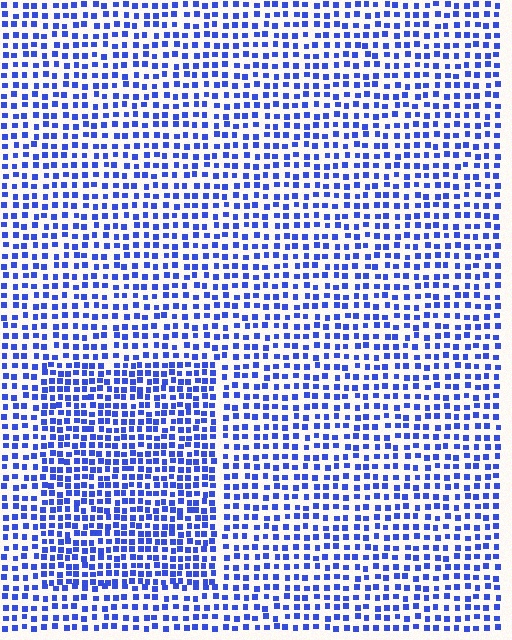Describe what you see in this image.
The image contains small blue elements arranged at two different densities. A rectangle-shaped region is visible where the elements are more densely packed than the surrounding area.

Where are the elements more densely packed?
The elements are more densely packed inside the rectangle boundary.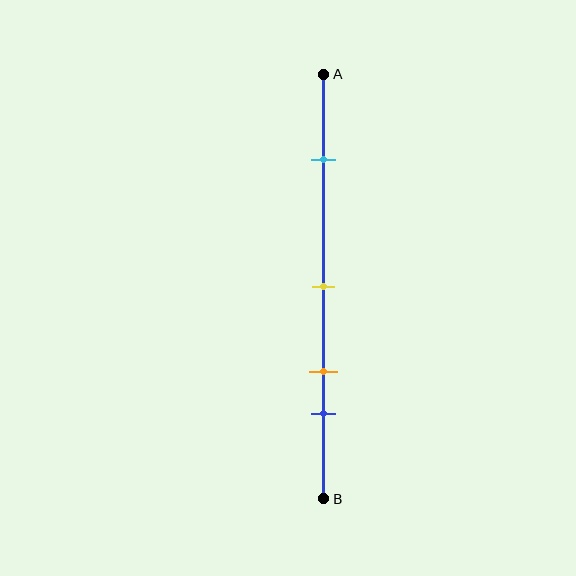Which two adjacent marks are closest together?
The orange and blue marks are the closest adjacent pair.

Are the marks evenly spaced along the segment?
No, the marks are not evenly spaced.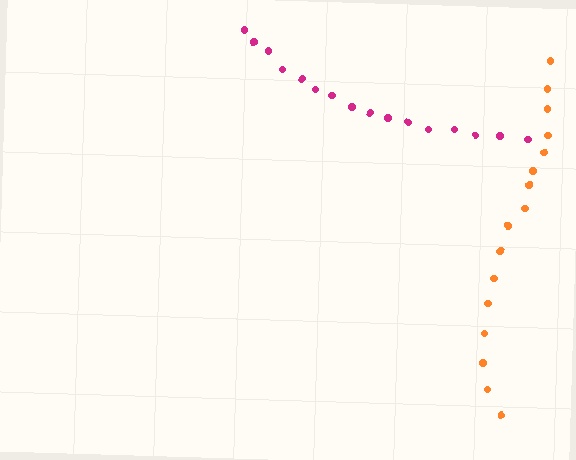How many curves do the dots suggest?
There are 2 distinct paths.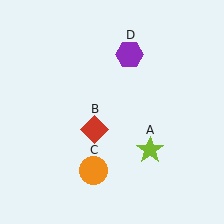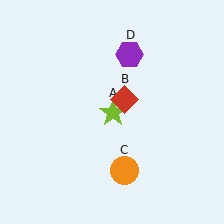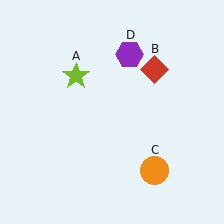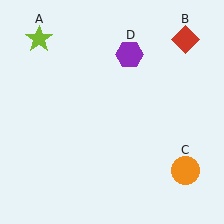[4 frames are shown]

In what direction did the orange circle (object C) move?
The orange circle (object C) moved right.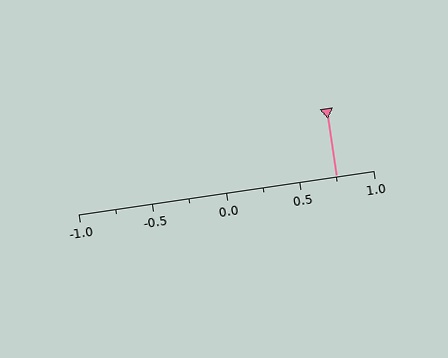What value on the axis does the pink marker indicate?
The marker indicates approximately 0.75.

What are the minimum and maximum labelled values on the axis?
The axis runs from -1.0 to 1.0.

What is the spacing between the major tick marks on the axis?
The major ticks are spaced 0.5 apart.